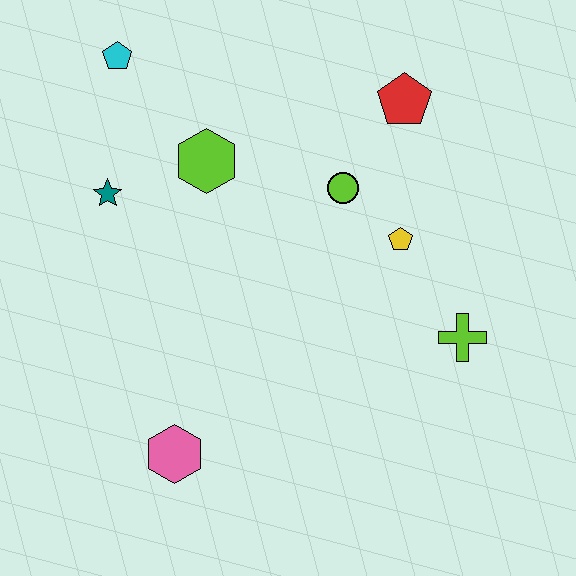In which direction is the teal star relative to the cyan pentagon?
The teal star is below the cyan pentagon.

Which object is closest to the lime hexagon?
The teal star is closest to the lime hexagon.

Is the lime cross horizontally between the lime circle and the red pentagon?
No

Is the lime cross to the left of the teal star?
No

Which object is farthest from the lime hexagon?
The lime cross is farthest from the lime hexagon.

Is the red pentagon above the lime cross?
Yes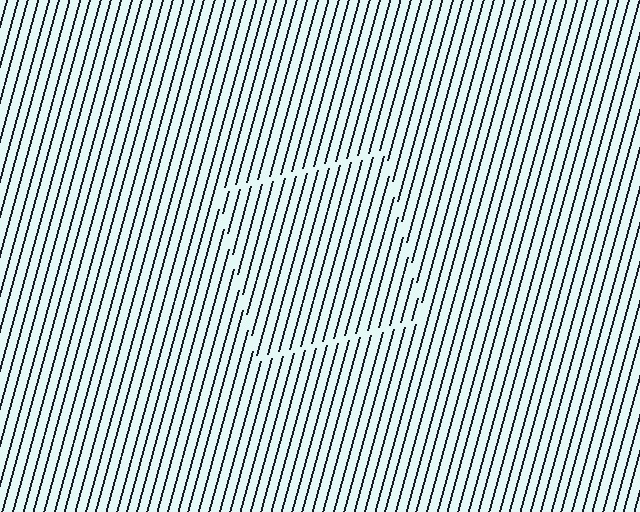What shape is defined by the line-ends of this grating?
An illusory square. The interior of the shape contains the same grating, shifted by half a period — the contour is defined by the phase discontinuity where line-ends from the inner and outer gratings abut.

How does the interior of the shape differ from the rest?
The interior of the shape contains the same grating, shifted by half a period — the contour is defined by the phase discontinuity where line-ends from the inner and outer gratings abut.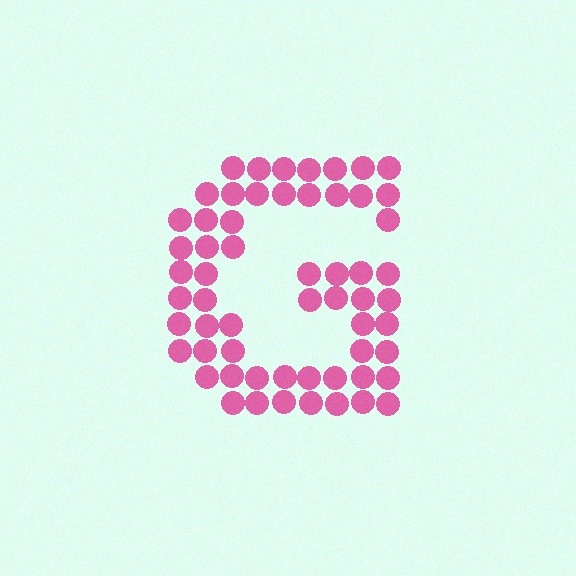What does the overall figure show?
The overall figure shows the letter G.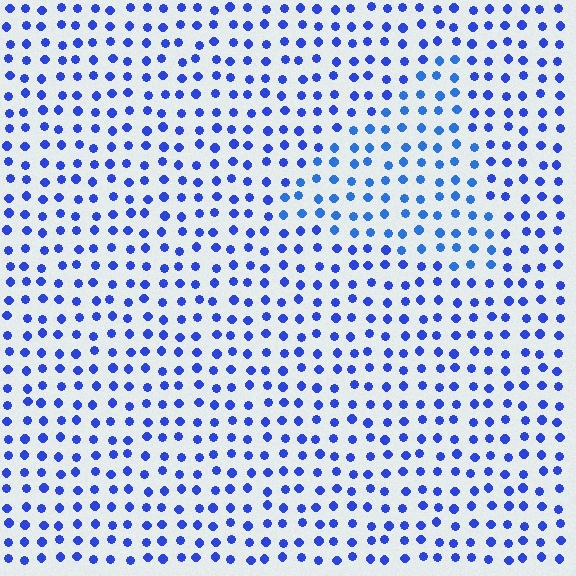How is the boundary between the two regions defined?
The boundary is defined purely by a slight shift in hue (about 17 degrees). Spacing, size, and orientation are identical on both sides.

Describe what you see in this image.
The image is filled with small blue elements in a uniform arrangement. A triangle-shaped region is visible where the elements are tinted to a slightly different hue, forming a subtle color boundary.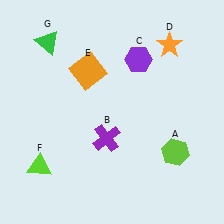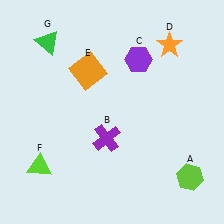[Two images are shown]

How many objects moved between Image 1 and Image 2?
1 object moved between the two images.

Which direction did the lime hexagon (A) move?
The lime hexagon (A) moved down.